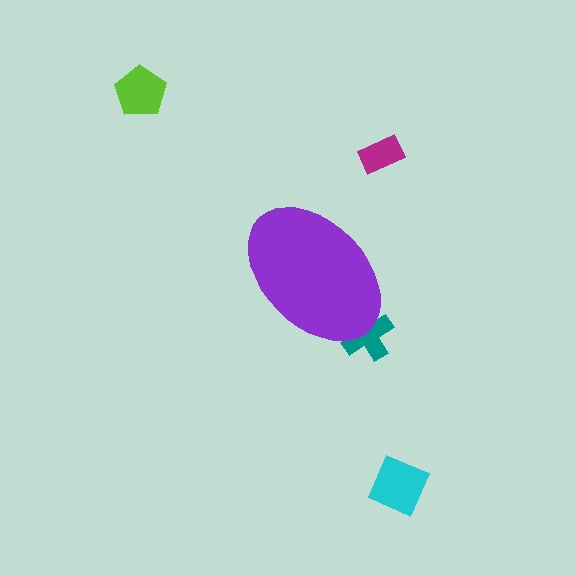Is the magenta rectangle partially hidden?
No, the magenta rectangle is fully visible.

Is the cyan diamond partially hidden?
No, the cyan diamond is fully visible.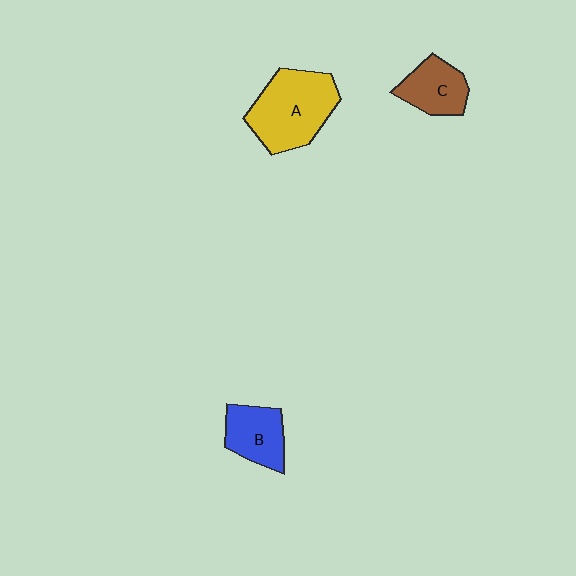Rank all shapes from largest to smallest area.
From largest to smallest: A (yellow), B (blue), C (brown).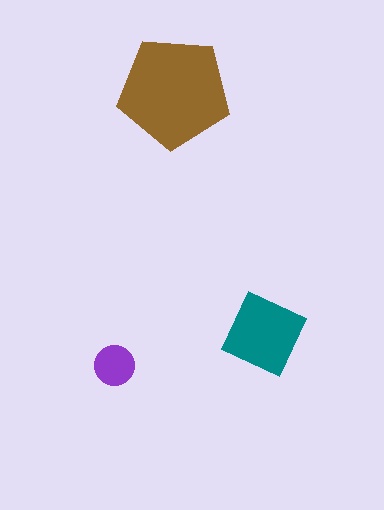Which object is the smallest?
The purple circle.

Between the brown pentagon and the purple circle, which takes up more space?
The brown pentagon.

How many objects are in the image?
There are 3 objects in the image.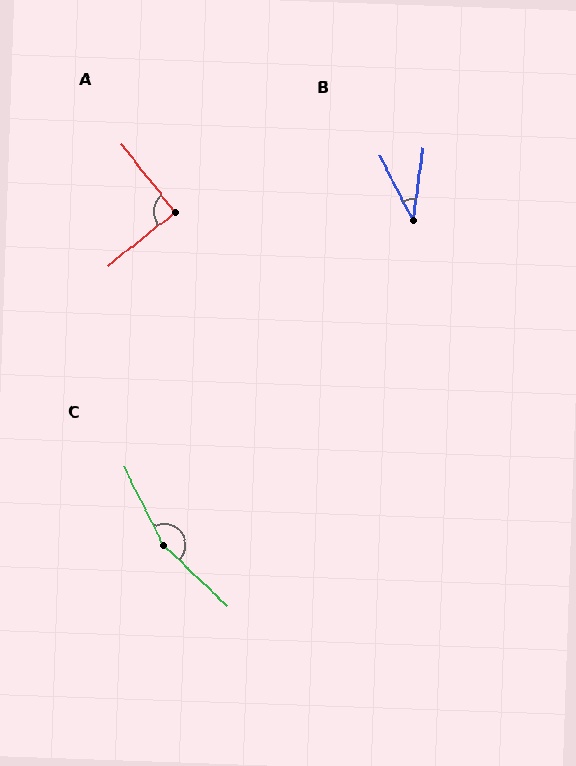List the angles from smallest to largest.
B (35°), A (91°), C (160°).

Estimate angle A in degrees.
Approximately 91 degrees.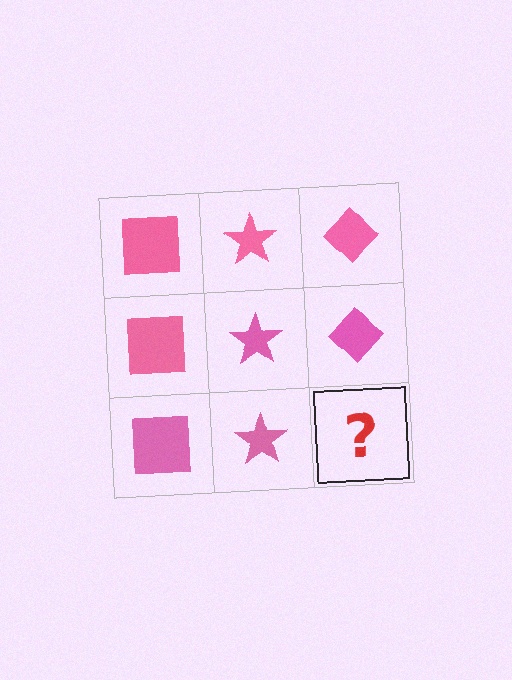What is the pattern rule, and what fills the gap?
The rule is that each column has a consistent shape. The gap should be filled with a pink diamond.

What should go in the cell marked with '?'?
The missing cell should contain a pink diamond.